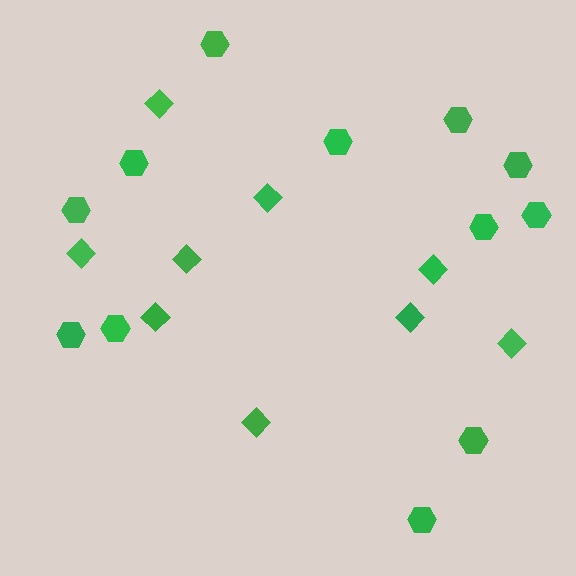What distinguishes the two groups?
There are 2 groups: one group of diamonds (9) and one group of hexagons (12).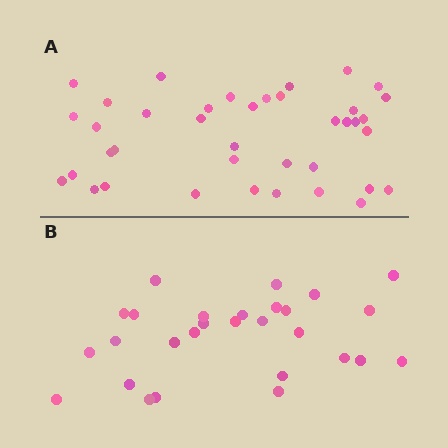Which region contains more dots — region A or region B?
Region A (the top region) has more dots.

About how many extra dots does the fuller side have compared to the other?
Region A has roughly 12 or so more dots than region B.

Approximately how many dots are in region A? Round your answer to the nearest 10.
About 40 dots. (The exact count is 39, which rounds to 40.)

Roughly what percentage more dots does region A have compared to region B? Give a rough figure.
About 40% more.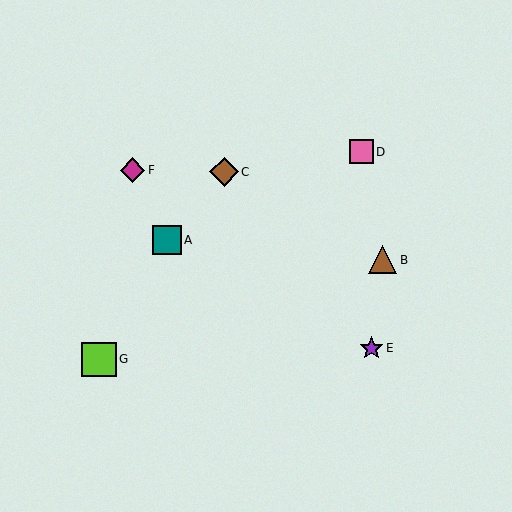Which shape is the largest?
The lime square (labeled G) is the largest.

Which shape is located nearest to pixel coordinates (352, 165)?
The pink square (labeled D) at (361, 152) is nearest to that location.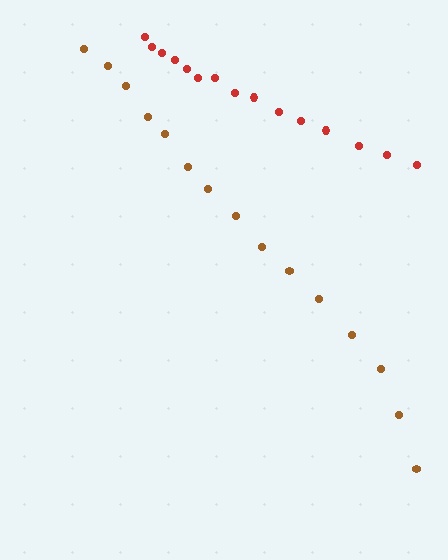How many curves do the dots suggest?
There are 2 distinct paths.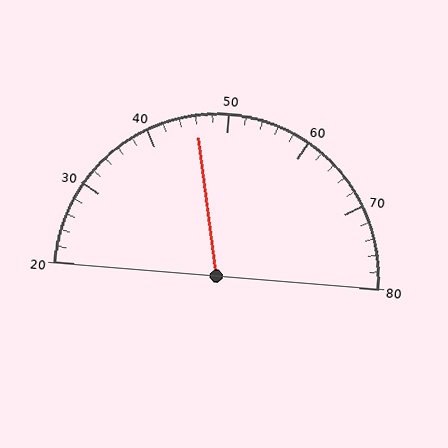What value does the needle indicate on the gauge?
The needle indicates approximately 46.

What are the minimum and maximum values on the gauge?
The gauge ranges from 20 to 80.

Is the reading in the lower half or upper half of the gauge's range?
The reading is in the lower half of the range (20 to 80).